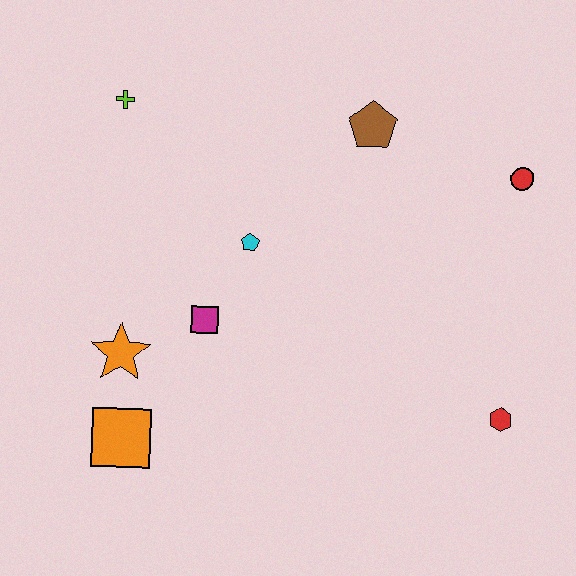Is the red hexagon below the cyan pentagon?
Yes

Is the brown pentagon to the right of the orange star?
Yes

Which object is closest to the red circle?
The brown pentagon is closest to the red circle.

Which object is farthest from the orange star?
The red circle is farthest from the orange star.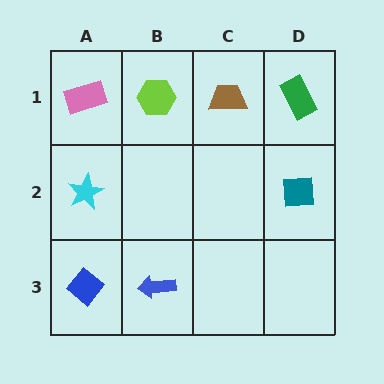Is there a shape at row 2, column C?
No, that cell is empty.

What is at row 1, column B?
A lime hexagon.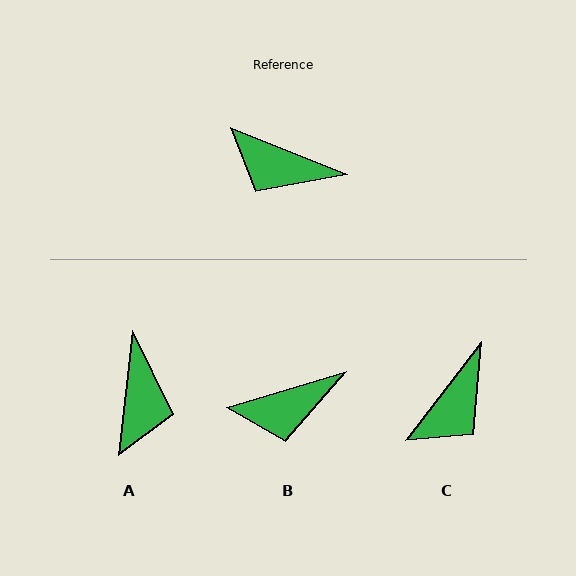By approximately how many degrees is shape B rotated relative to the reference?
Approximately 38 degrees counter-clockwise.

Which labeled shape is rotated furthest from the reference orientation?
A, about 106 degrees away.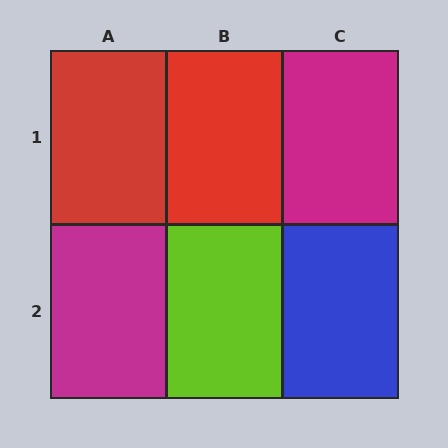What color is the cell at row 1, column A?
Red.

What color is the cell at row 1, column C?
Magenta.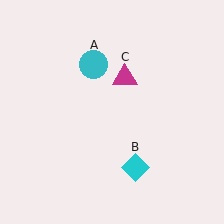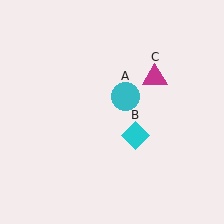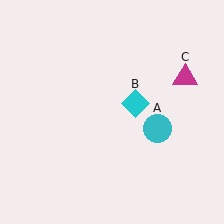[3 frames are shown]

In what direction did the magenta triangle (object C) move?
The magenta triangle (object C) moved right.